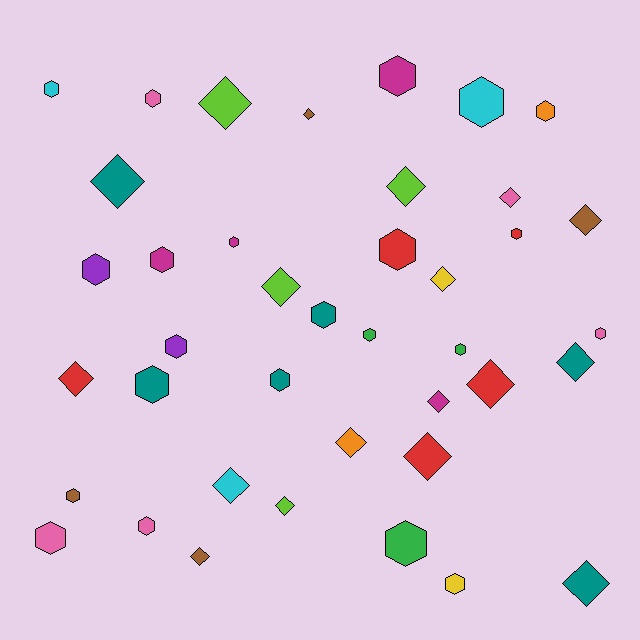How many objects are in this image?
There are 40 objects.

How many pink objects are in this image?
There are 5 pink objects.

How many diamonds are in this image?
There are 18 diamonds.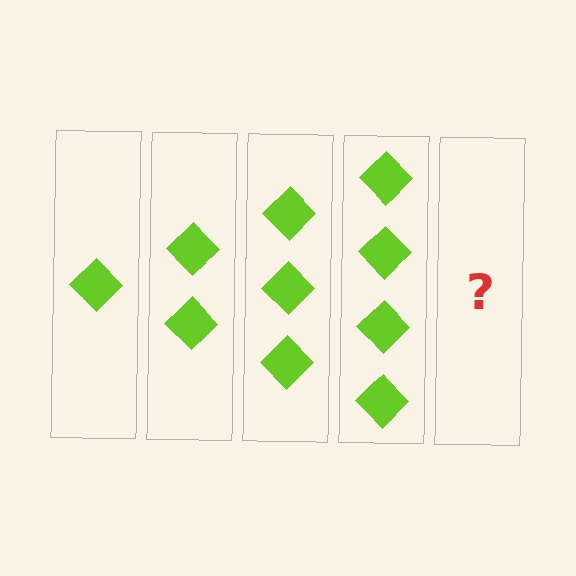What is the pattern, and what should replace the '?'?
The pattern is that each step adds one more diamond. The '?' should be 5 diamonds.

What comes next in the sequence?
The next element should be 5 diamonds.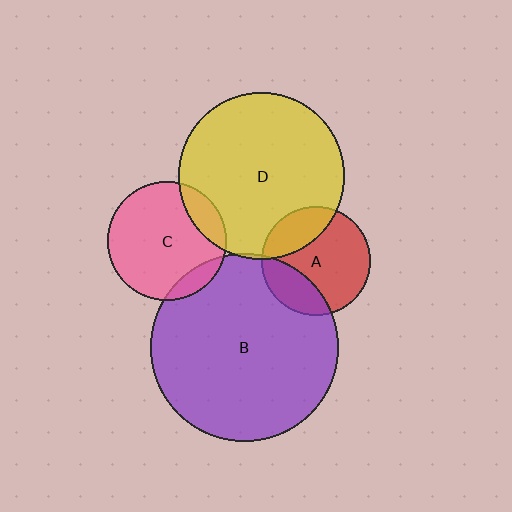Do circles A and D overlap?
Yes.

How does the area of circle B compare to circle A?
Approximately 3.0 times.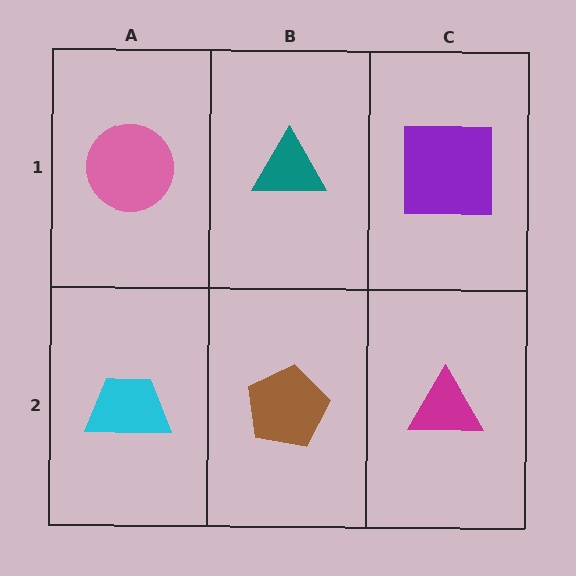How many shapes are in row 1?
3 shapes.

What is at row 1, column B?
A teal triangle.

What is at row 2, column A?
A cyan trapezoid.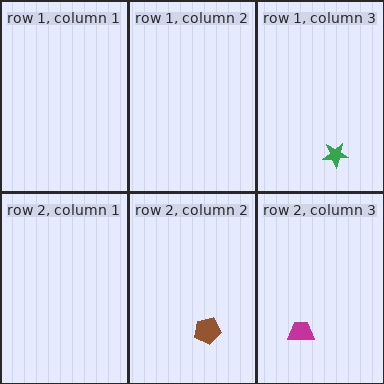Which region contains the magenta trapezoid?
The row 2, column 3 region.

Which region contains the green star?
The row 1, column 3 region.